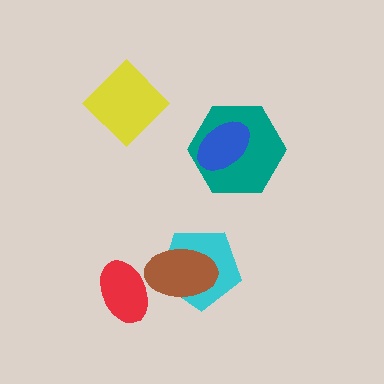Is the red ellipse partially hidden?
Yes, it is partially covered by another shape.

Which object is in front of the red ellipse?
The brown ellipse is in front of the red ellipse.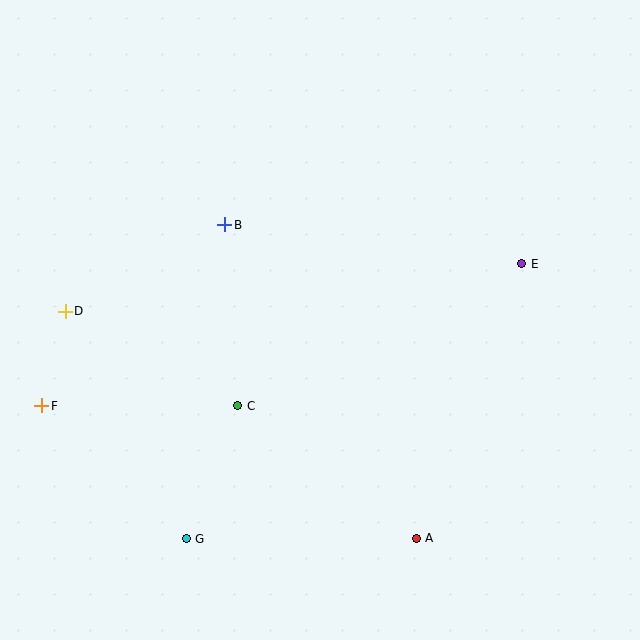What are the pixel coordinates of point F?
Point F is at (42, 406).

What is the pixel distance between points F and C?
The distance between F and C is 196 pixels.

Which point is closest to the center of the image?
Point C at (238, 406) is closest to the center.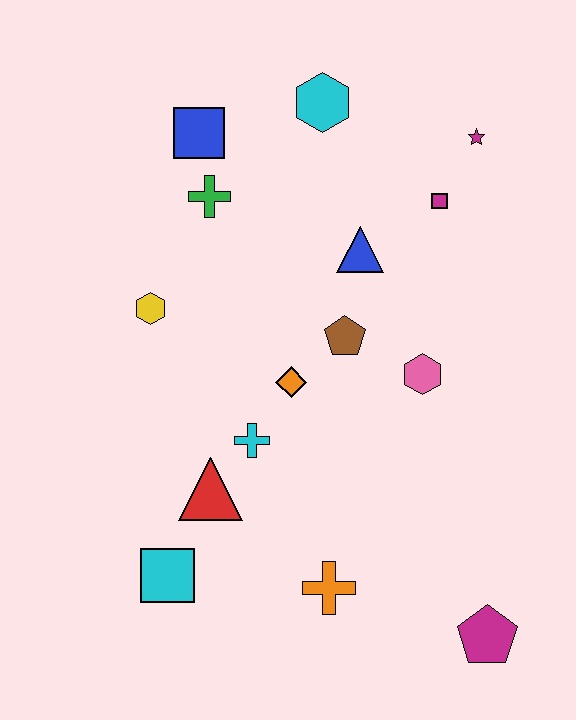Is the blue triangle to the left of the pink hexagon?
Yes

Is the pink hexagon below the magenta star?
Yes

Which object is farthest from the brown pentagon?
The magenta pentagon is farthest from the brown pentagon.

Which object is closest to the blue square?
The green cross is closest to the blue square.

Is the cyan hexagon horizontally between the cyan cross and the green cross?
No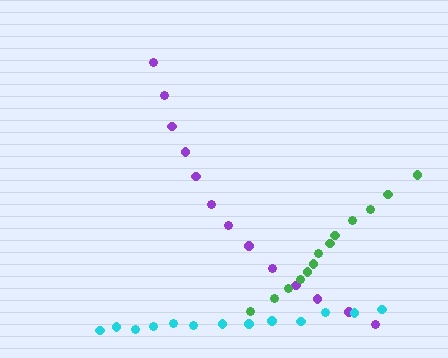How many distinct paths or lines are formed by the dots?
There are 3 distinct paths.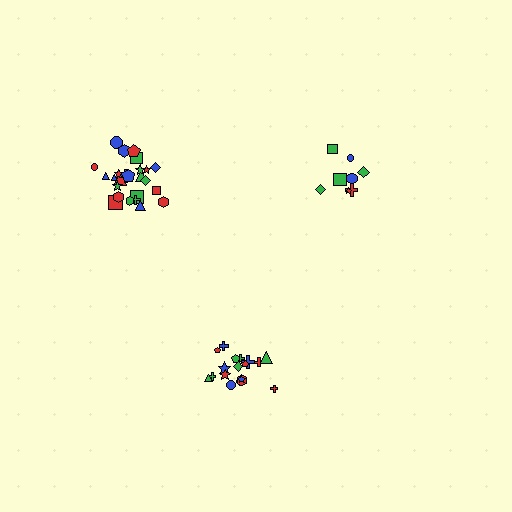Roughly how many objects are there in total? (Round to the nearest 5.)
Roughly 50 objects in total.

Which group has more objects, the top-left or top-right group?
The top-left group.